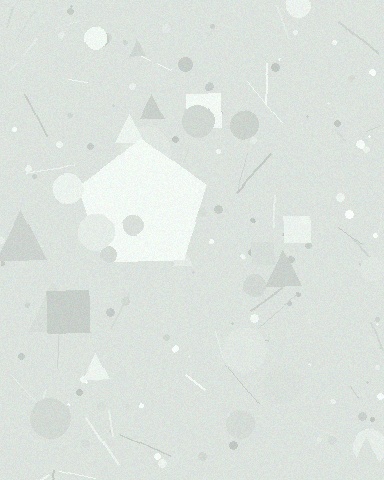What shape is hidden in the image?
A pentagon is hidden in the image.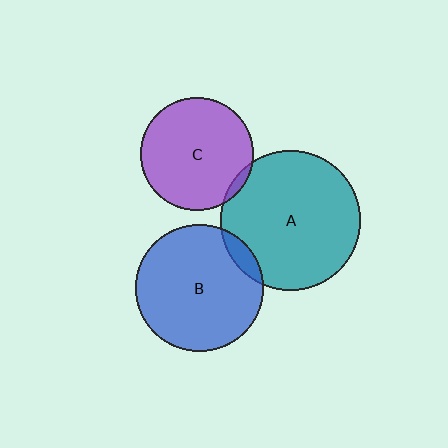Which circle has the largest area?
Circle A (teal).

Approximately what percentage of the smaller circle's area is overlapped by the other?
Approximately 10%.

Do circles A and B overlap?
Yes.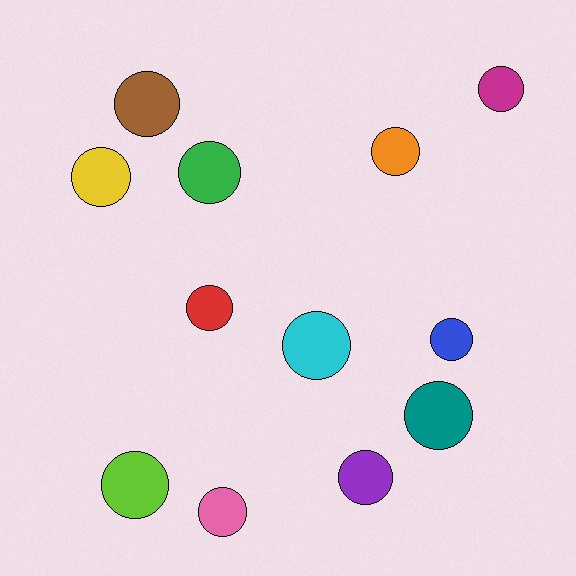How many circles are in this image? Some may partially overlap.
There are 12 circles.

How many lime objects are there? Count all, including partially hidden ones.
There is 1 lime object.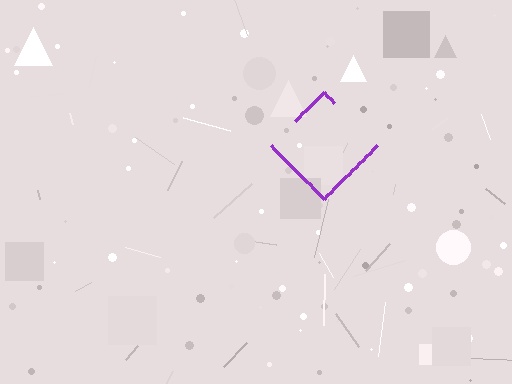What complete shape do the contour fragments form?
The contour fragments form a diamond.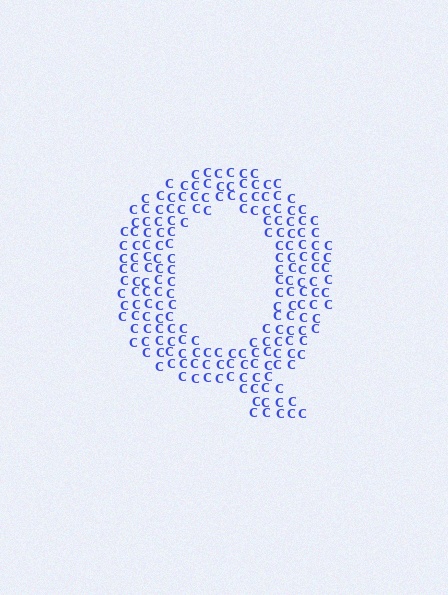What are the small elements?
The small elements are letter C's.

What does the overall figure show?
The overall figure shows the letter Q.